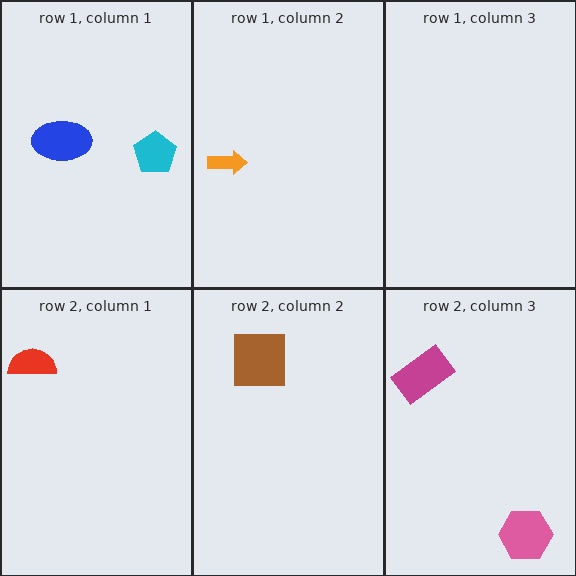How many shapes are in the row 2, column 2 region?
1.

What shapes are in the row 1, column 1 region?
The cyan pentagon, the blue ellipse.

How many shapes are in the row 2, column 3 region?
2.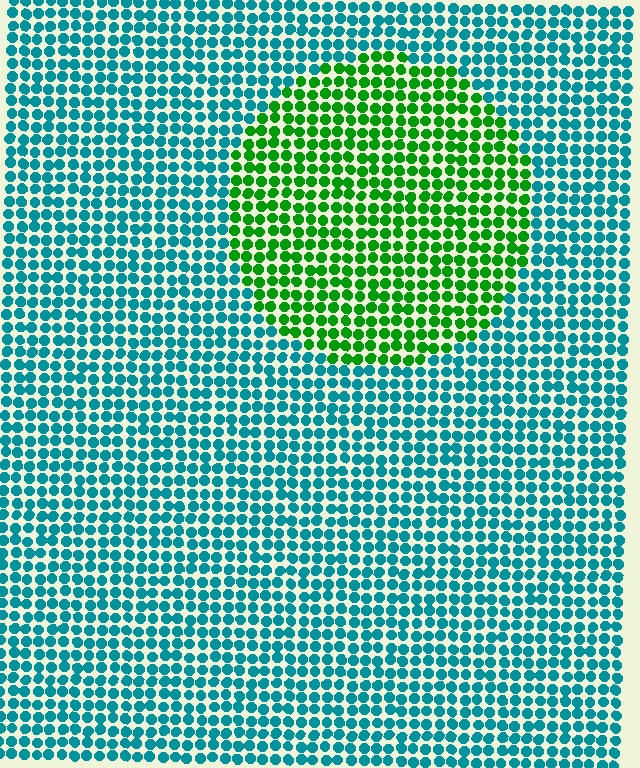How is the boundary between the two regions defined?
The boundary is defined purely by a slight shift in hue (about 59 degrees). Spacing, size, and orientation are identical on both sides.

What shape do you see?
I see a circle.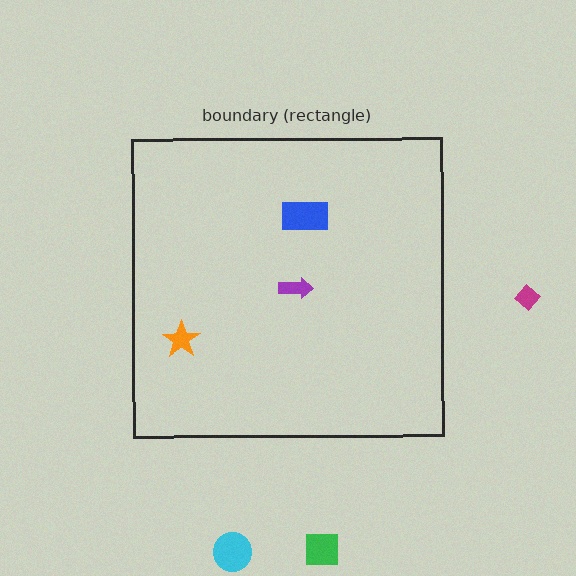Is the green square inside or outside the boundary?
Outside.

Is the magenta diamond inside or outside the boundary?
Outside.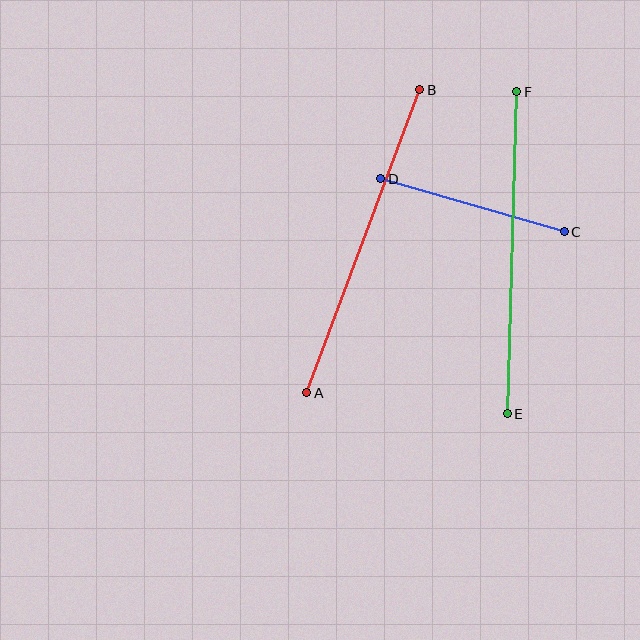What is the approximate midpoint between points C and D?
The midpoint is at approximately (472, 205) pixels.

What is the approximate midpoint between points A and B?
The midpoint is at approximately (363, 241) pixels.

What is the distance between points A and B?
The distance is approximately 323 pixels.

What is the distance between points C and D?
The distance is approximately 191 pixels.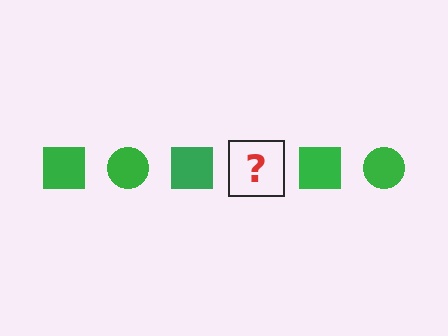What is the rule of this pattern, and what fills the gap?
The rule is that the pattern cycles through square, circle shapes in green. The gap should be filled with a green circle.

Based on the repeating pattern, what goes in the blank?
The blank should be a green circle.